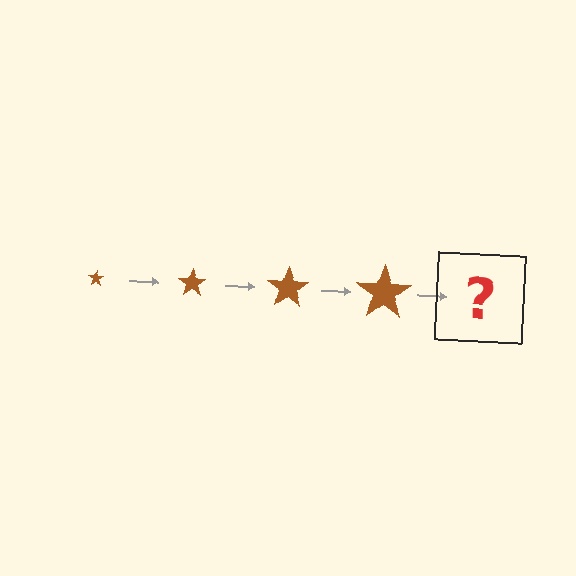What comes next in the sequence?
The next element should be a brown star, larger than the previous one.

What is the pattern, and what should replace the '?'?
The pattern is that the star gets progressively larger each step. The '?' should be a brown star, larger than the previous one.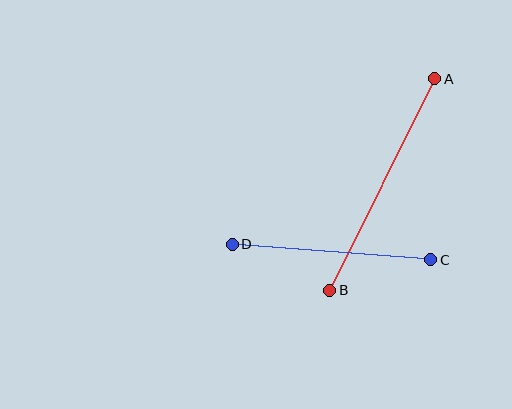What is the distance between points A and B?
The distance is approximately 236 pixels.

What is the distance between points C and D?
The distance is approximately 199 pixels.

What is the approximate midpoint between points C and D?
The midpoint is at approximately (332, 252) pixels.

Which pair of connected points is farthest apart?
Points A and B are farthest apart.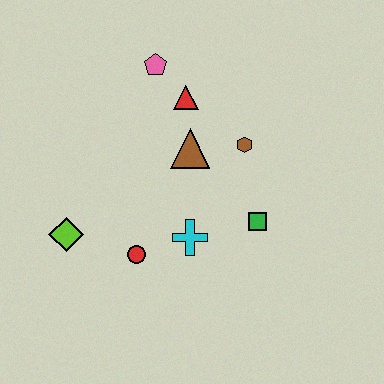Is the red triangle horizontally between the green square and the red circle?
Yes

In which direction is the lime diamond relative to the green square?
The lime diamond is to the left of the green square.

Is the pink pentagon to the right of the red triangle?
No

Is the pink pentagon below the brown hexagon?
No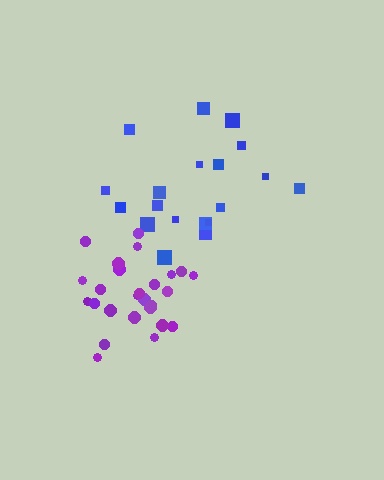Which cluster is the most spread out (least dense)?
Blue.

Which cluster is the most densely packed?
Purple.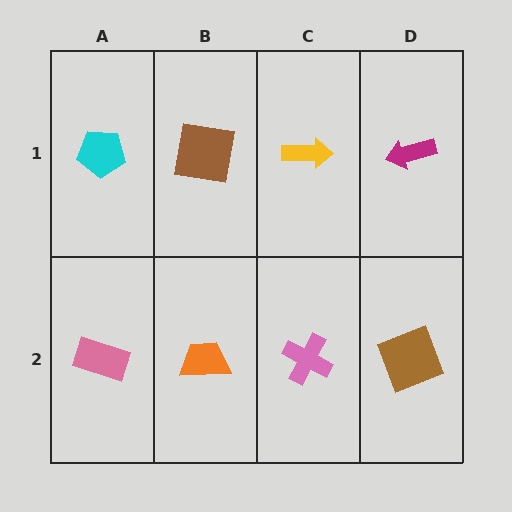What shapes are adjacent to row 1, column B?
An orange trapezoid (row 2, column B), a cyan pentagon (row 1, column A), a yellow arrow (row 1, column C).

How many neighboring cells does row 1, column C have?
3.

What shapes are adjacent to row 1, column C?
A pink cross (row 2, column C), a brown square (row 1, column B), a magenta arrow (row 1, column D).